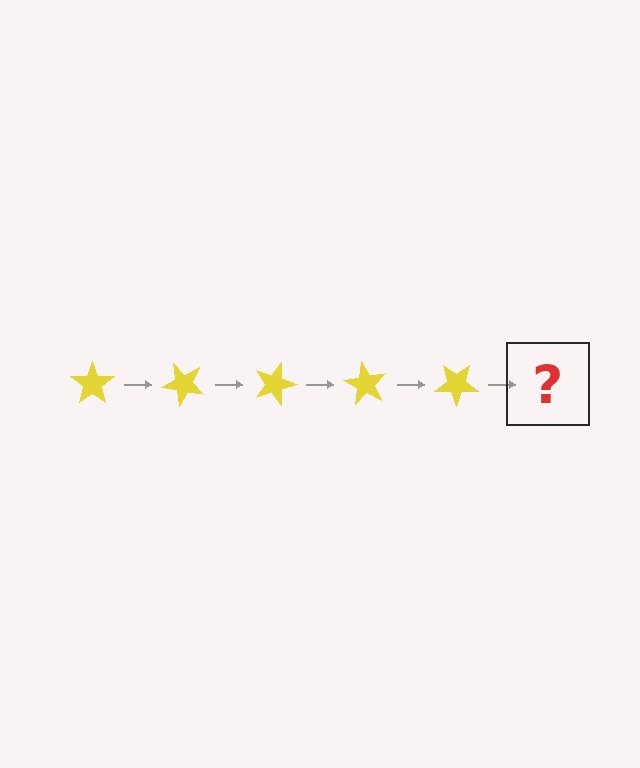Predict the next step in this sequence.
The next step is a yellow star rotated 225 degrees.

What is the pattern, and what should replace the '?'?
The pattern is that the star rotates 45 degrees each step. The '?' should be a yellow star rotated 225 degrees.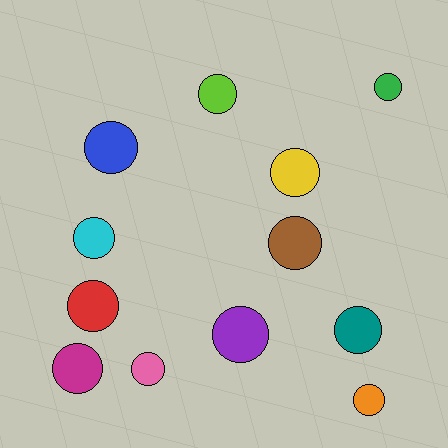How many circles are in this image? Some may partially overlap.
There are 12 circles.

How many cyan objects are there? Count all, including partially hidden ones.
There is 1 cyan object.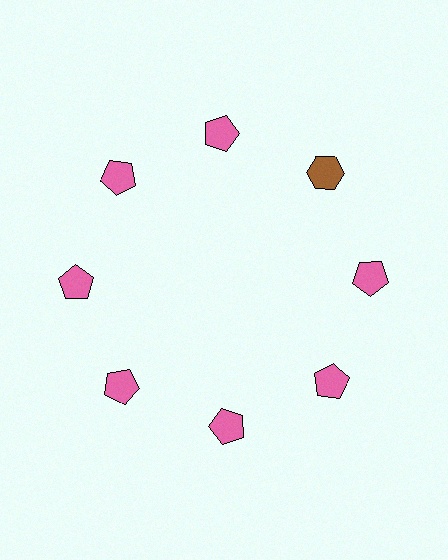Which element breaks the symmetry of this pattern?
The brown hexagon at roughly the 2 o'clock position breaks the symmetry. All other shapes are pink pentagons.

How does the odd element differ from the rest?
It differs in both color (brown instead of pink) and shape (hexagon instead of pentagon).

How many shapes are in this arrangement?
There are 8 shapes arranged in a ring pattern.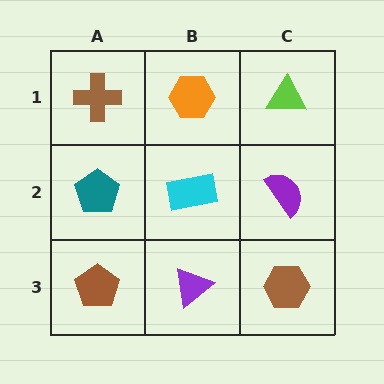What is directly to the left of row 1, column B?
A brown cross.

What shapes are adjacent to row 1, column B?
A cyan rectangle (row 2, column B), a brown cross (row 1, column A), a lime triangle (row 1, column C).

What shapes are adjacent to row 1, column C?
A purple semicircle (row 2, column C), an orange hexagon (row 1, column B).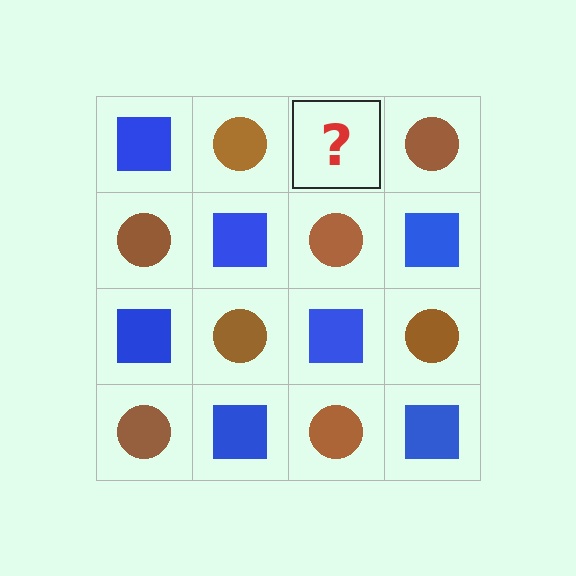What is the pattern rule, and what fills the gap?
The rule is that it alternates blue square and brown circle in a checkerboard pattern. The gap should be filled with a blue square.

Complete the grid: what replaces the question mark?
The question mark should be replaced with a blue square.